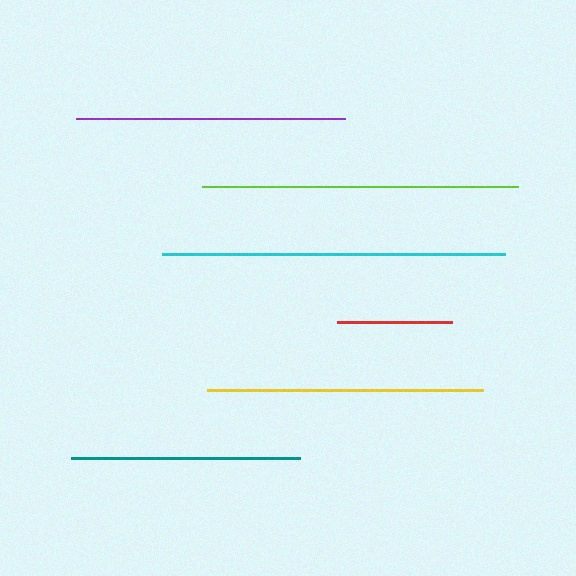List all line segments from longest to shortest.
From longest to shortest: cyan, lime, yellow, purple, teal, red.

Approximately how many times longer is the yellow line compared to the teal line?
The yellow line is approximately 1.2 times the length of the teal line.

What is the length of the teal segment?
The teal segment is approximately 229 pixels long.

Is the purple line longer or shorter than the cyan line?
The cyan line is longer than the purple line.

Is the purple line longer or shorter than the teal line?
The purple line is longer than the teal line.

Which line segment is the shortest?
The red line is the shortest at approximately 114 pixels.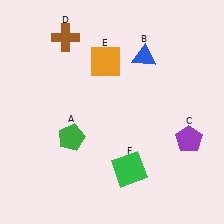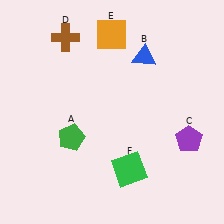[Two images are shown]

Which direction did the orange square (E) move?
The orange square (E) moved up.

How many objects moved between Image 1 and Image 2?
1 object moved between the two images.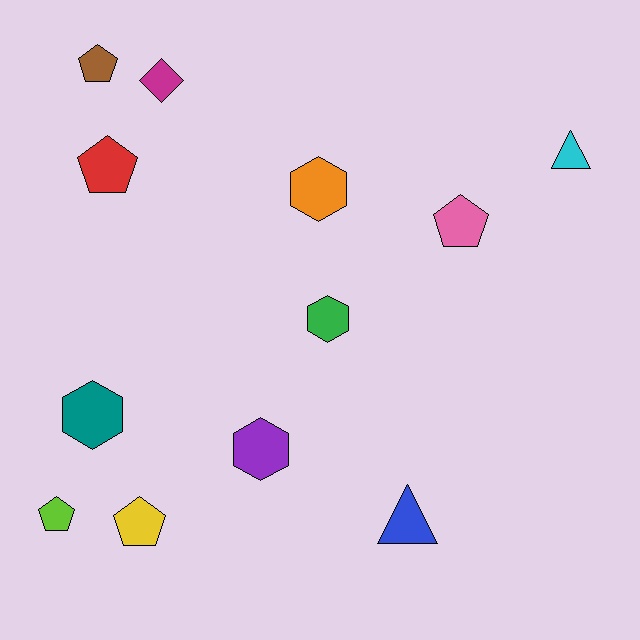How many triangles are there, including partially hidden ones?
There are 2 triangles.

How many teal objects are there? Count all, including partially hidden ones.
There is 1 teal object.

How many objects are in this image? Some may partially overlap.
There are 12 objects.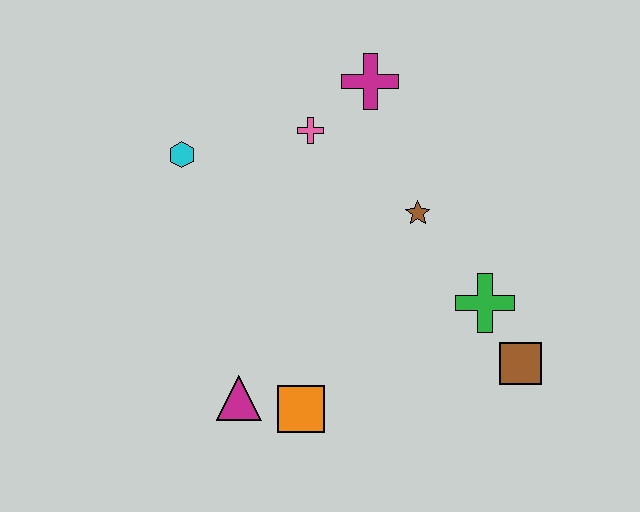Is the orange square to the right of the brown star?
No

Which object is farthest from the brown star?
The magenta triangle is farthest from the brown star.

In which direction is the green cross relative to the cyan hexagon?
The green cross is to the right of the cyan hexagon.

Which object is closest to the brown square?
The green cross is closest to the brown square.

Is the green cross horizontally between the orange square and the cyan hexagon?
No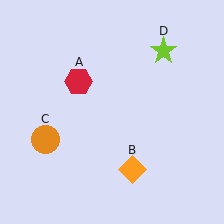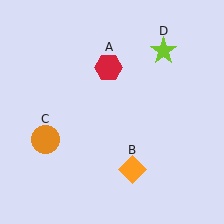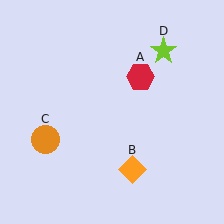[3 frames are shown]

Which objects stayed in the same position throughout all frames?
Orange diamond (object B) and orange circle (object C) and lime star (object D) remained stationary.